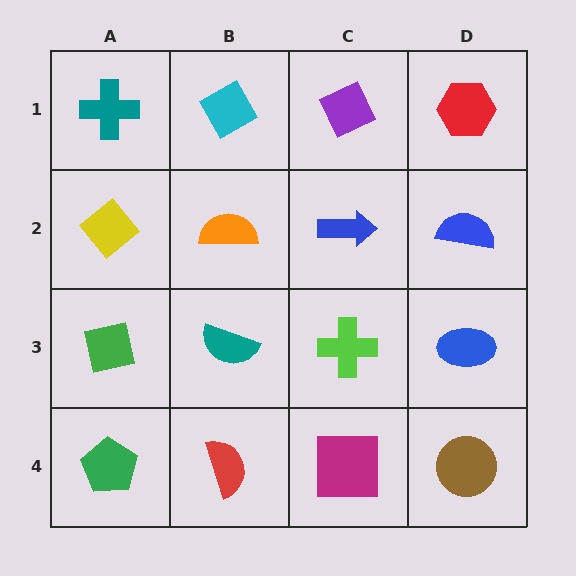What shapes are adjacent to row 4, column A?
A green square (row 3, column A), a red semicircle (row 4, column B).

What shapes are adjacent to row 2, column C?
A purple diamond (row 1, column C), a lime cross (row 3, column C), an orange semicircle (row 2, column B), a blue semicircle (row 2, column D).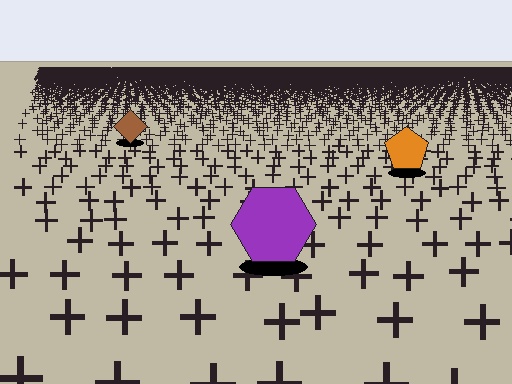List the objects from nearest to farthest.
From nearest to farthest: the purple hexagon, the orange pentagon, the brown diamond.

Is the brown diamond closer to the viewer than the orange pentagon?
No. The orange pentagon is closer — you can tell from the texture gradient: the ground texture is coarser near it.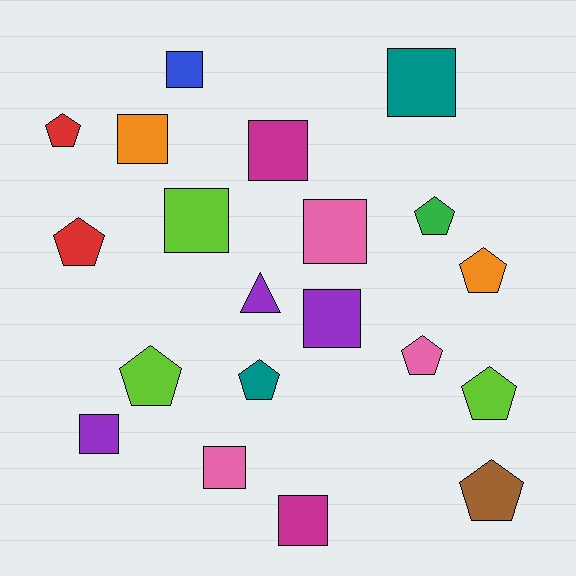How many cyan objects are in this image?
There are no cyan objects.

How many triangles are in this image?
There is 1 triangle.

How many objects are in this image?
There are 20 objects.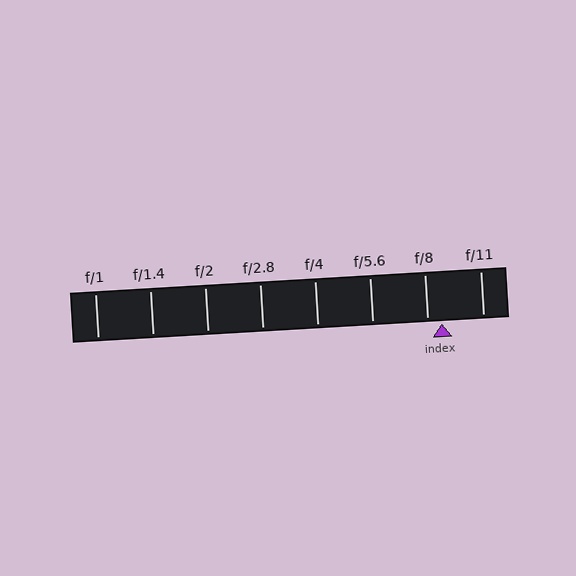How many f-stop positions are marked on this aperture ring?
There are 8 f-stop positions marked.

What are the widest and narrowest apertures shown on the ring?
The widest aperture shown is f/1 and the narrowest is f/11.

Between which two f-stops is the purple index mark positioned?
The index mark is between f/8 and f/11.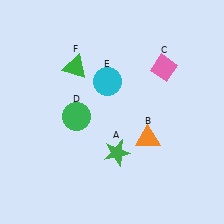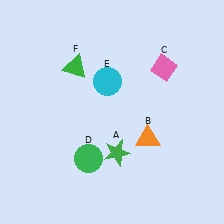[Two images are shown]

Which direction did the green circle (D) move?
The green circle (D) moved down.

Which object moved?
The green circle (D) moved down.